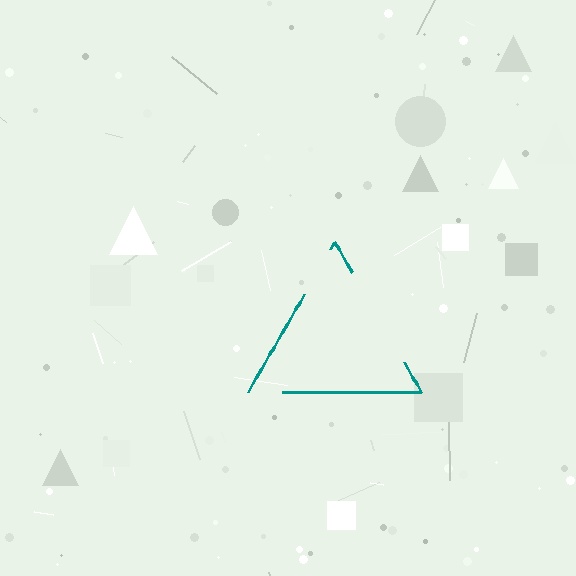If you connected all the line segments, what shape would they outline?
They would outline a triangle.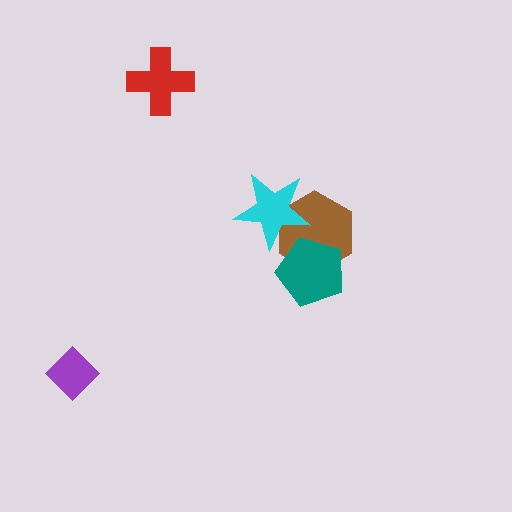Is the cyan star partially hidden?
No, no other shape covers it.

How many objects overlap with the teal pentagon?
1 object overlaps with the teal pentagon.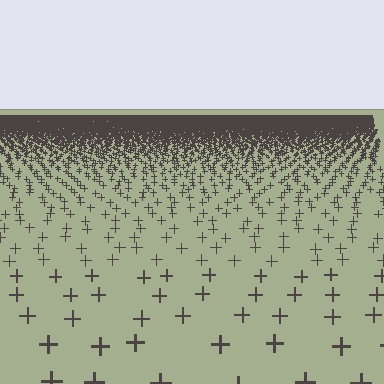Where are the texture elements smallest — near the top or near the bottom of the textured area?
Near the top.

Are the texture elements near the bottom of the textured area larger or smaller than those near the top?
Larger. Near the bottom, elements are closer to the viewer and appear at a bigger on-screen size.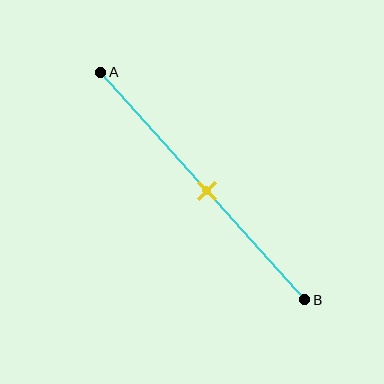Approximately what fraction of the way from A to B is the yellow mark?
The yellow mark is approximately 50% of the way from A to B.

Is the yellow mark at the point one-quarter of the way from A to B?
No, the mark is at about 50% from A, not at the 25% one-quarter point.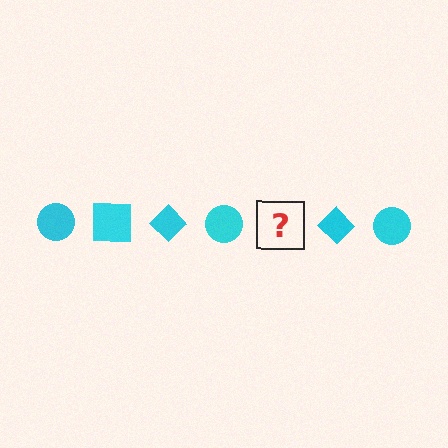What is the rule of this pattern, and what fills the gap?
The rule is that the pattern cycles through circle, square, diamond shapes in cyan. The gap should be filled with a cyan square.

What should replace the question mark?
The question mark should be replaced with a cyan square.